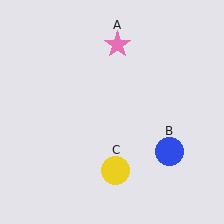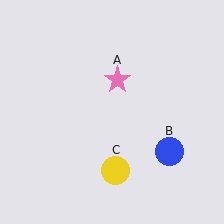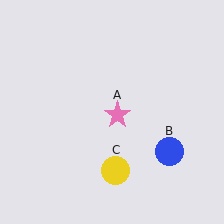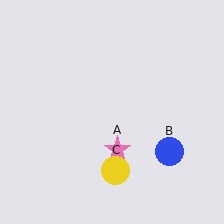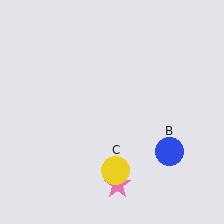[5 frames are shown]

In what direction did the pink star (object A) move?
The pink star (object A) moved down.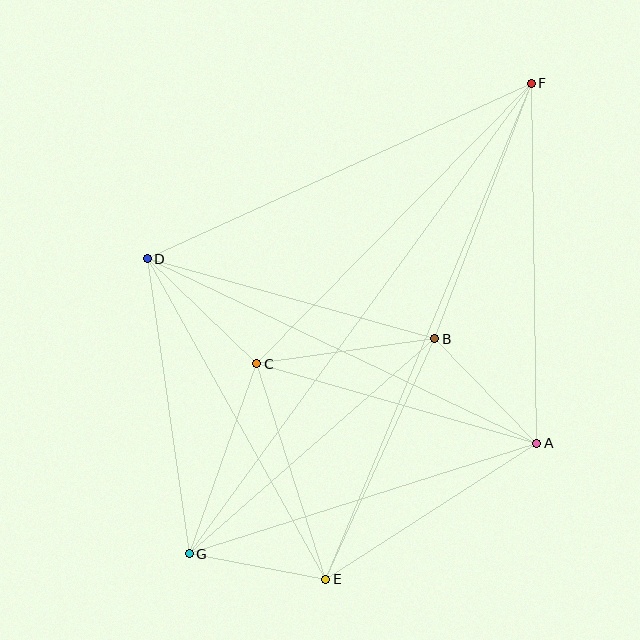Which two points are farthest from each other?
Points F and G are farthest from each other.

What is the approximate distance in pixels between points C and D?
The distance between C and D is approximately 152 pixels.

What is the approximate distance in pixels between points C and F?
The distance between C and F is approximately 392 pixels.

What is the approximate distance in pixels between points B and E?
The distance between B and E is approximately 264 pixels.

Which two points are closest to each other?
Points E and G are closest to each other.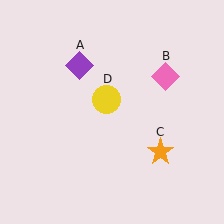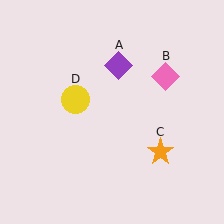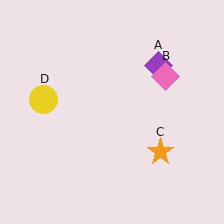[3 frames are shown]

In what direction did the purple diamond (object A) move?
The purple diamond (object A) moved right.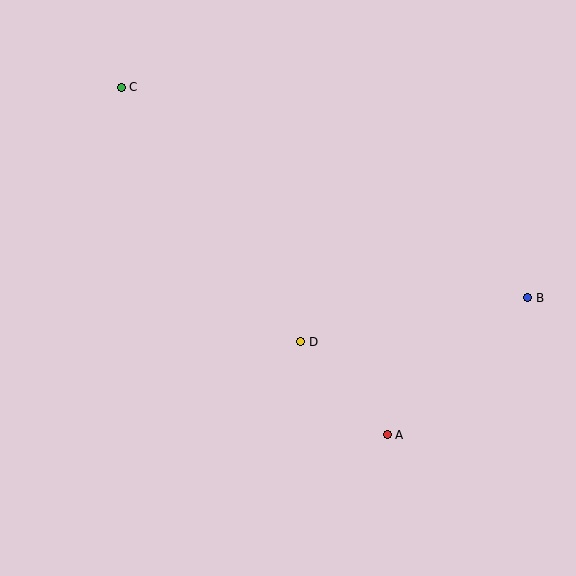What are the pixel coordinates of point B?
Point B is at (528, 298).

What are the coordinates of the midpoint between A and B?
The midpoint between A and B is at (458, 366).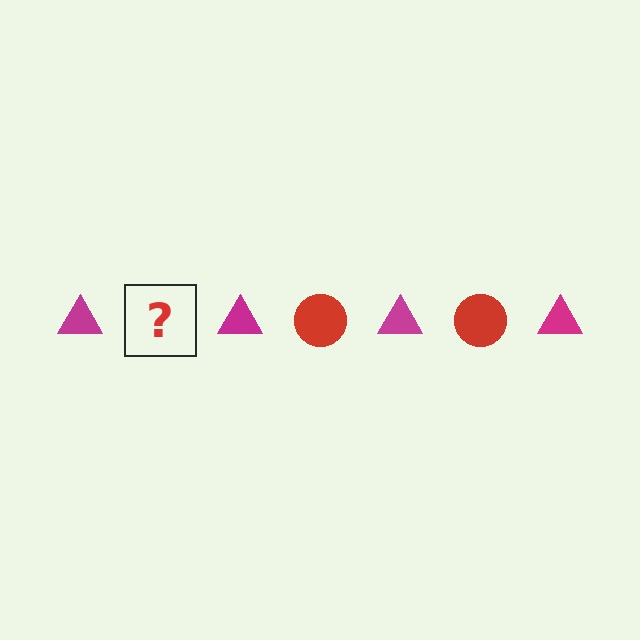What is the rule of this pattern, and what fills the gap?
The rule is that the pattern alternates between magenta triangle and red circle. The gap should be filled with a red circle.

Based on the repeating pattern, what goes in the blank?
The blank should be a red circle.